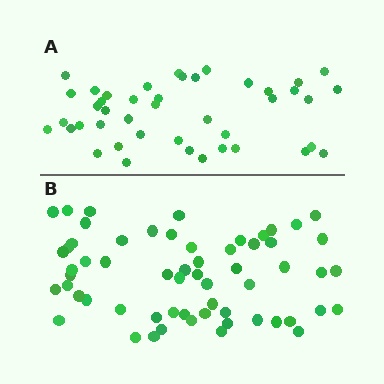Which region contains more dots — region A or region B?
Region B (the bottom region) has more dots.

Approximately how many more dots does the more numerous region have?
Region B has approximately 15 more dots than region A.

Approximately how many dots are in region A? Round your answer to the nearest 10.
About 40 dots. (The exact count is 43, which rounds to 40.)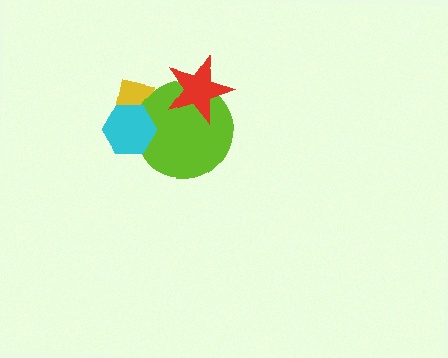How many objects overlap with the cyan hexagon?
2 objects overlap with the cyan hexagon.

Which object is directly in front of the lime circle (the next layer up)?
The red star is directly in front of the lime circle.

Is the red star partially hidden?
No, no other shape covers it.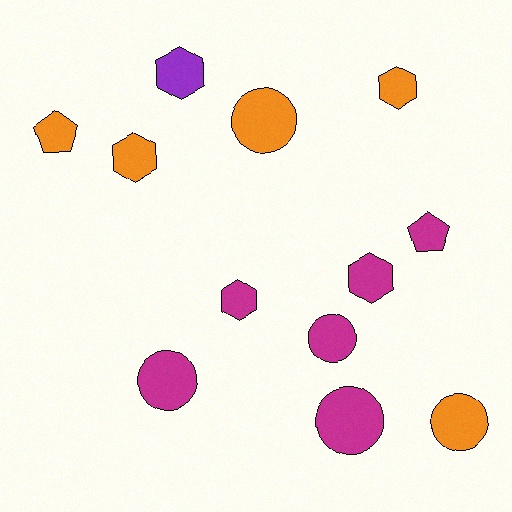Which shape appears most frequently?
Circle, with 5 objects.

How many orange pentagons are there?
There is 1 orange pentagon.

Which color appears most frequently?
Magenta, with 6 objects.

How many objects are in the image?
There are 12 objects.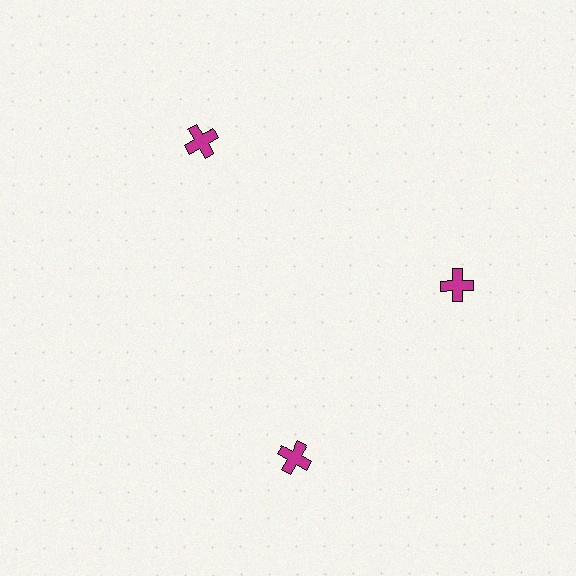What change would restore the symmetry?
The symmetry would be restored by rotating it back into even spacing with its neighbors so that all 3 crosses sit at equal angles and equal distance from the center.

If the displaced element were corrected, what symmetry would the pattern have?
It would have 3-fold rotational symmetry — the pattern would map onto itself every 120 degrees.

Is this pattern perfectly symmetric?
No. The 3 magenta crosses are arranged in a ring, but one element near the 7 o'clock position is rotated out of alignment along the ring, breaking the 3-fold rotational symmetry.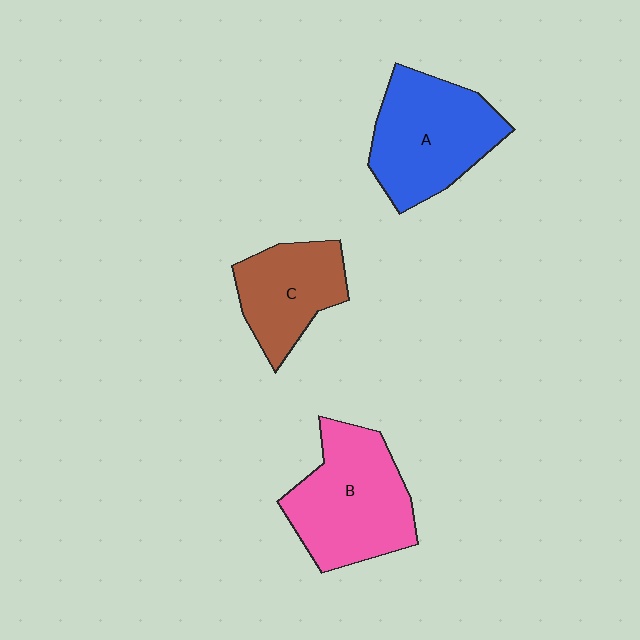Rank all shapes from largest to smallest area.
From largest to smallest: B (pink), A (blue), C (brown).